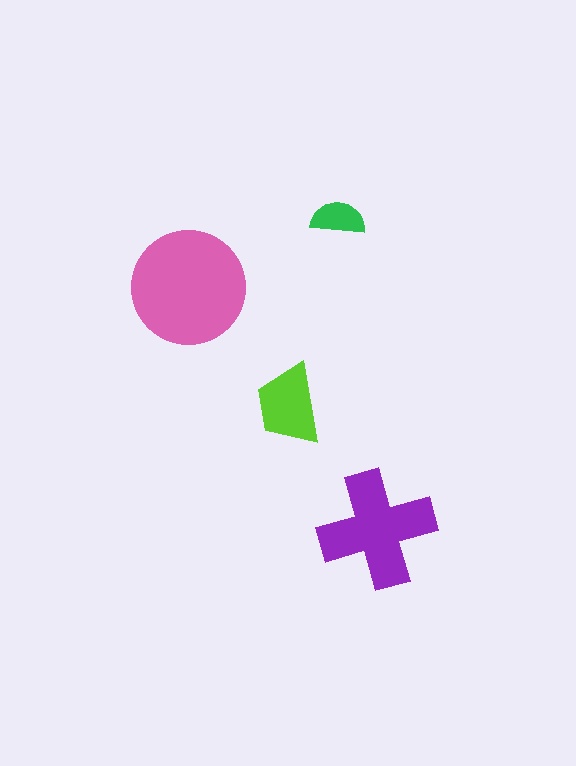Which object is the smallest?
The green semicircle.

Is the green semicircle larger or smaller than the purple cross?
Smaller.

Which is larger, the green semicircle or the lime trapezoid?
The lime trapezoid.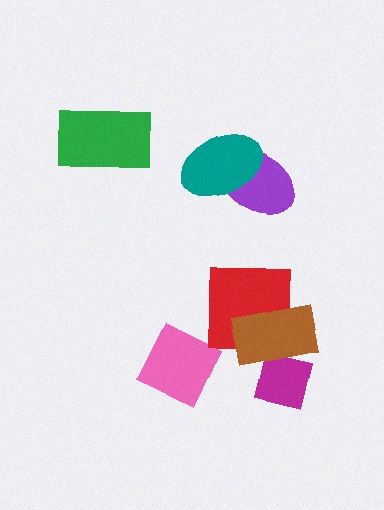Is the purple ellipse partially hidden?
Yes, it is partially covered by another shape.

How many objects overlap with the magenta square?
1 object overlaps with the magenta square.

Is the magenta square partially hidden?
Yes, it is partially covered by another shape.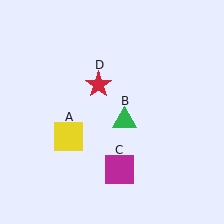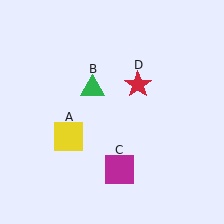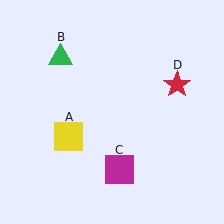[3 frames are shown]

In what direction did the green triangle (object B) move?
The green triangle (object B) moved up and to the left.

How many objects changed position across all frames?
2 objects changed position: green triangle (object B), red star (object D).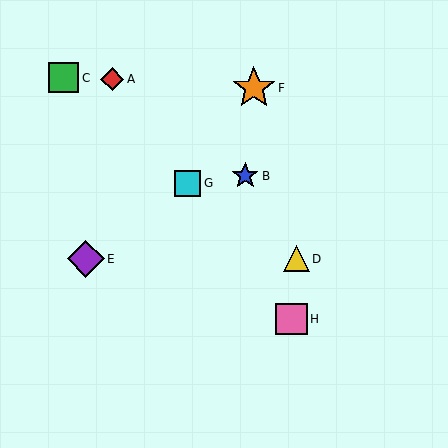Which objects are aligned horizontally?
Objects D, E are aligned horizontally.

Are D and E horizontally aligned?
Yes, both are at y≈259.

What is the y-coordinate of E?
Object E is at y≈259.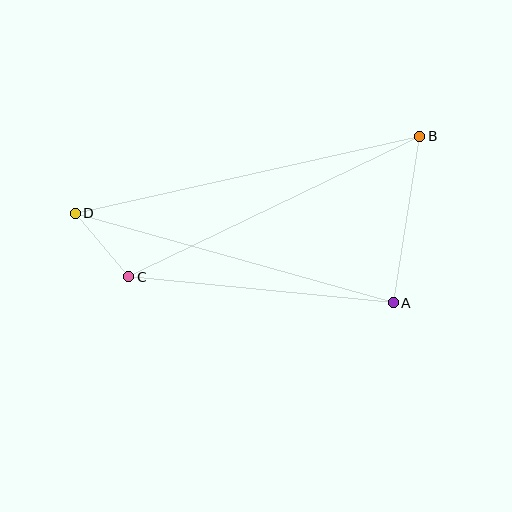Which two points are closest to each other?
Points C and D are closest to each other.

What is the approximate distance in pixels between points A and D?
The distance between A and D is approximately 330 pixels.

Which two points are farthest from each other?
Points B and D are farthest from each other.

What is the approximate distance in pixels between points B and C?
The distance between B and C is approximately 323 pixels.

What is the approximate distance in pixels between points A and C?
The distance between A and C is approximately 266 pixels.